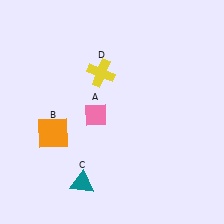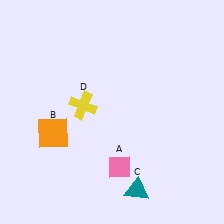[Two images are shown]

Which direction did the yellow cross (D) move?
The yellow cross (D) moved down.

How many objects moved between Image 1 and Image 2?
3 objects moved between the two images.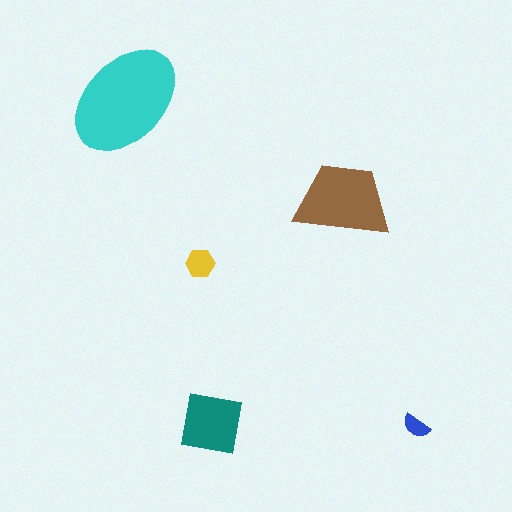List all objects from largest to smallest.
The cyan ellipse, the brown trapezoid, the teal square, the yellow hexagon, the blue semicircle.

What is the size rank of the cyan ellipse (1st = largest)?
1st.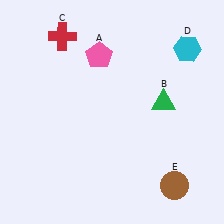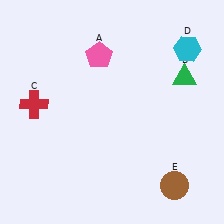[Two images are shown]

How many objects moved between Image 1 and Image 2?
2 objects moved between the two images.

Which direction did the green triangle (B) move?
The green triangle (B) moved up.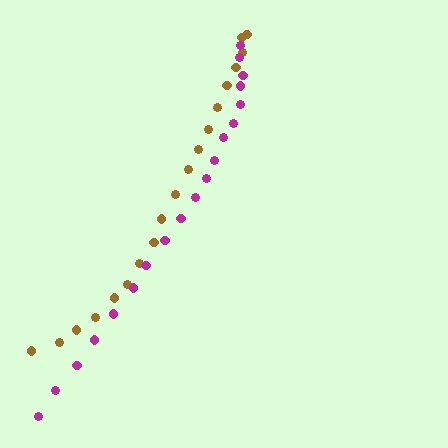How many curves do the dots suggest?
There are 2 distinct paths.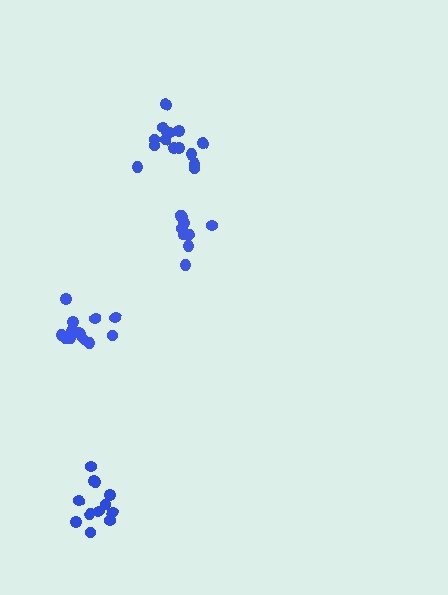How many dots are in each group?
Group 1: 10 dots, Group 2: 14 dots, Group 3: 15 dots, Group 4: 12 dots (51 total).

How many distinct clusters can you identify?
There are 4 distinct clusters.